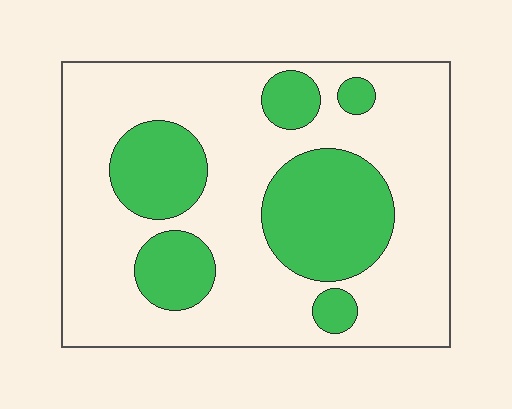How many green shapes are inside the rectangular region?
6.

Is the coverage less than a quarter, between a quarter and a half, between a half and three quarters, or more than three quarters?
Between a quarter and a half.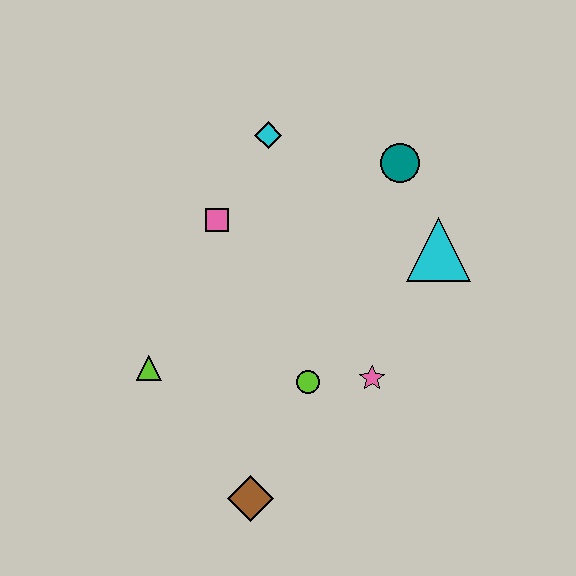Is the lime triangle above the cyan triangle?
No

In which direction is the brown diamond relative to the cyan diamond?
The brown diamond is below the cyan diamond.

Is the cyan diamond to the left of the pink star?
Yes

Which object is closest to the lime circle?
The pink star is closest to the lime circle.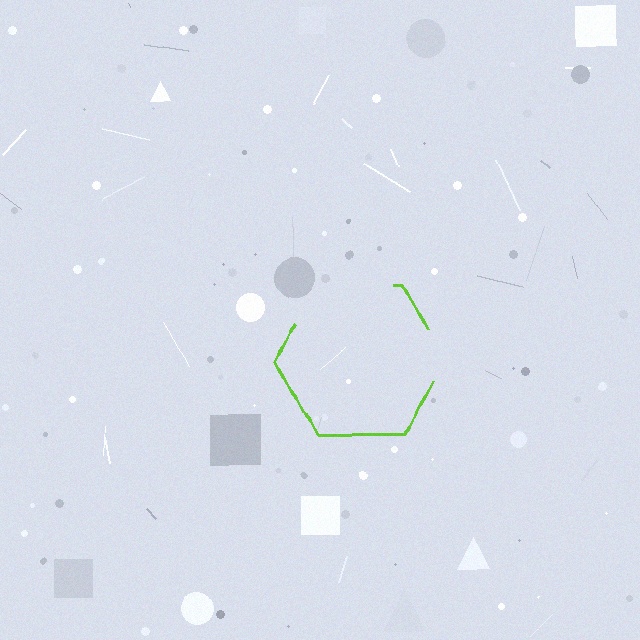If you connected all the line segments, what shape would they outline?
They would outline a hexagon.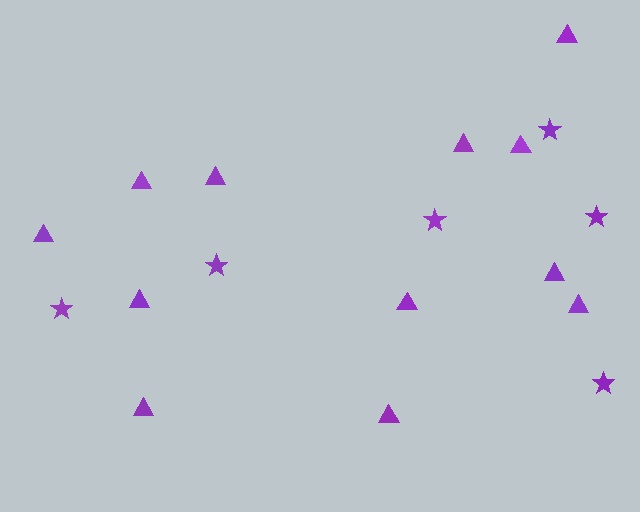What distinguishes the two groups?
There are 2 groups: one group of stars (6) and one group of triangles (12).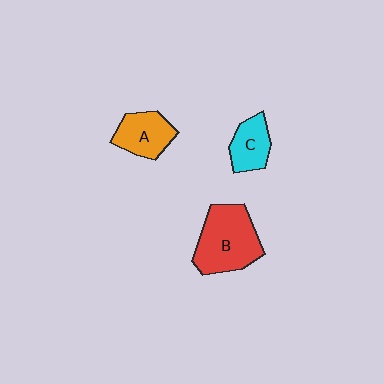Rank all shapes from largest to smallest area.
From largest to smallest: B (red), A (orange), C (cyan).